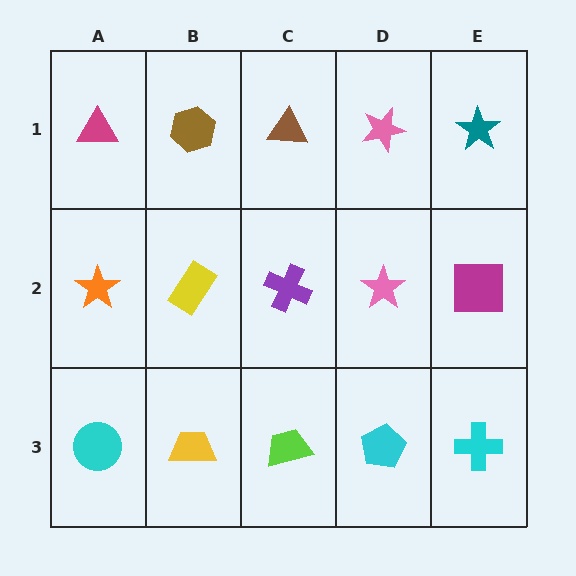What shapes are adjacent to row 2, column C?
A brown triangle (row 1, column C), a lime trapezoid (row 3, column C), a yellow rectangle (row 2, column B), a pink star (row 2, column D).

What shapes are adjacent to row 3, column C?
A purple cross (row 2, column C), a yellow trapezoid (row 3, column B), a cyan pentagon (row 3, column D).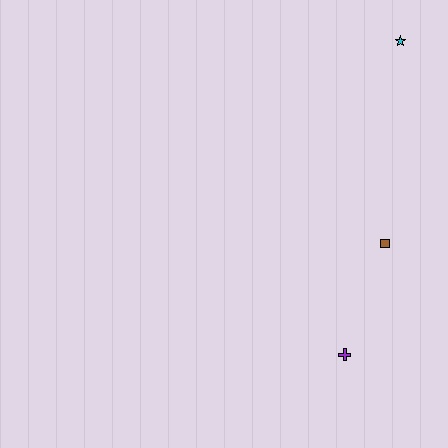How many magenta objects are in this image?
There are no magenta objects.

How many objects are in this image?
There are 3 objects.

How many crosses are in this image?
There is 1 cross.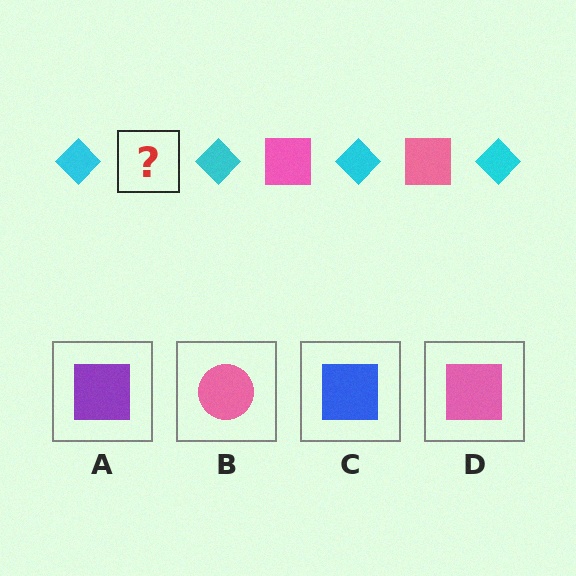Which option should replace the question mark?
Option D.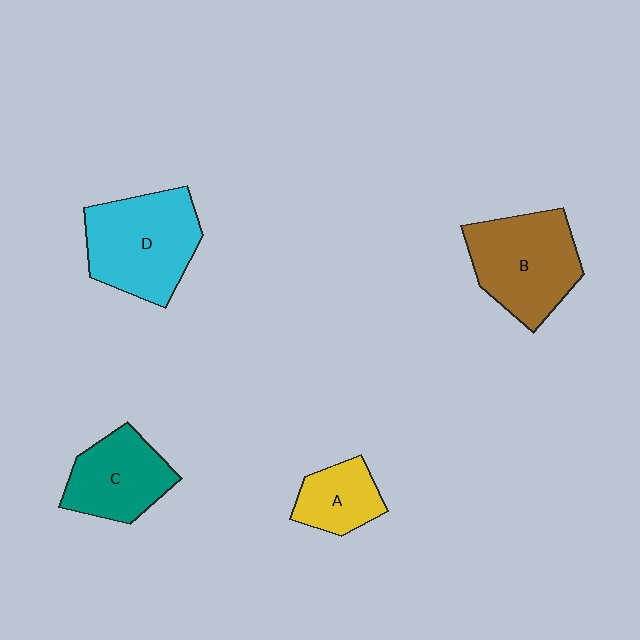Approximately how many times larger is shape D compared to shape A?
Approximately 2.0 times.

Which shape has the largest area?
Shape D (cyan).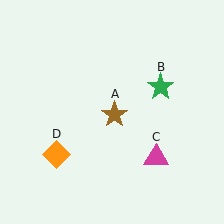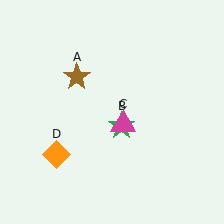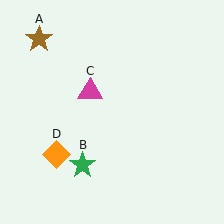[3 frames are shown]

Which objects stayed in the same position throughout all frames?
Orange diamond (object D) remained stationary.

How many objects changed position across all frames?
3 objects changed position: brown star (object A), green star (object B), magenta triangle (object C).